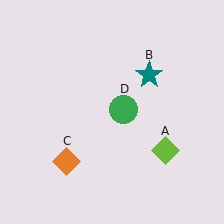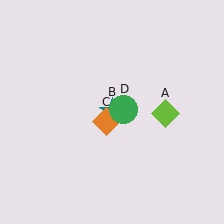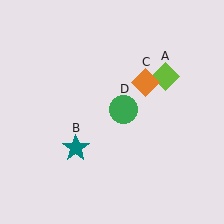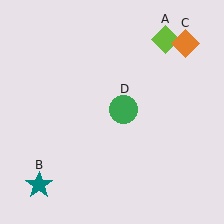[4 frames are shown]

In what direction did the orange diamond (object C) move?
The orange diamond (object C) moved up and to the right.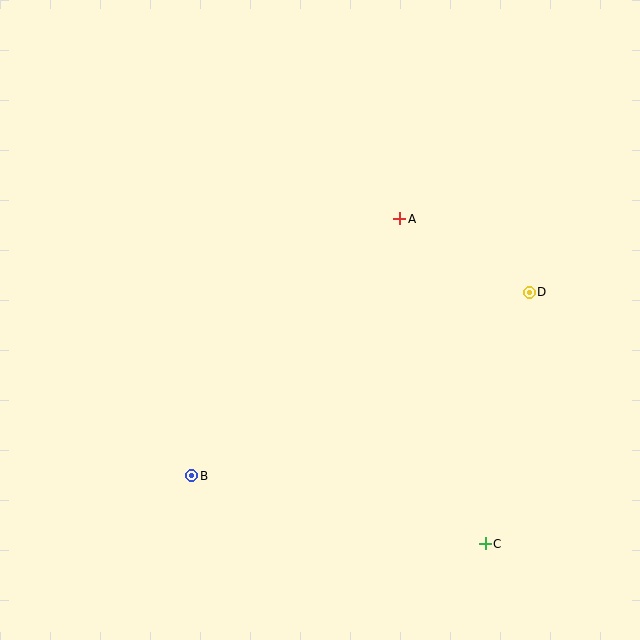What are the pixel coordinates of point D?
Point D is at (529, 292).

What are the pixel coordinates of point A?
Point A is at (400, 219).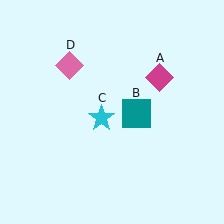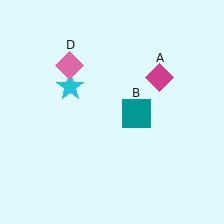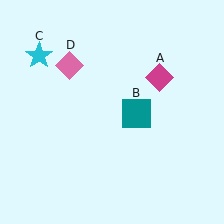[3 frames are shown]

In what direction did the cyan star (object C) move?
The cyan star (object C) moved up and to the left.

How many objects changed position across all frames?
1 object changed position: cyan star (object C).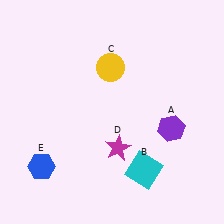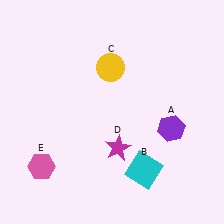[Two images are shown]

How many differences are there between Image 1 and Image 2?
There is 1 difference between the two images.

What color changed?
The hexagon (E) changed from blue in Image 1 to pink in Image 2.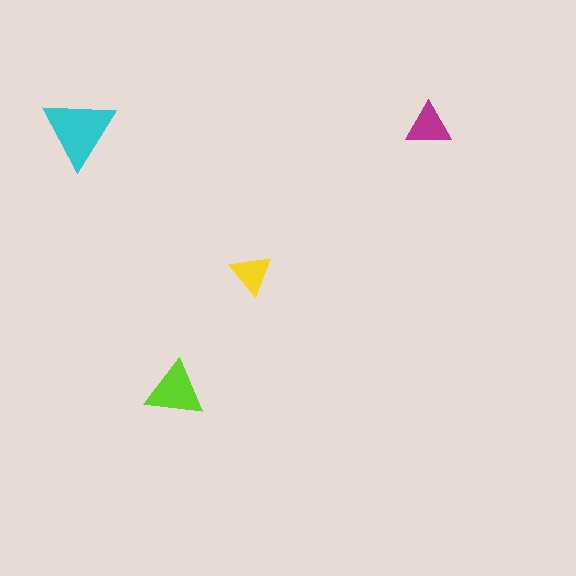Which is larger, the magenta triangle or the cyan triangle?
The cyan one.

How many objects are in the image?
There are 4 objects in the image.